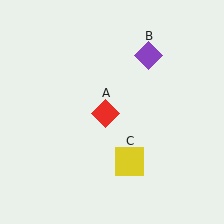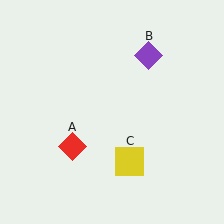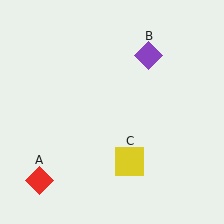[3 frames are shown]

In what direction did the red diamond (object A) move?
The red diamond (object A) moved down and to the left.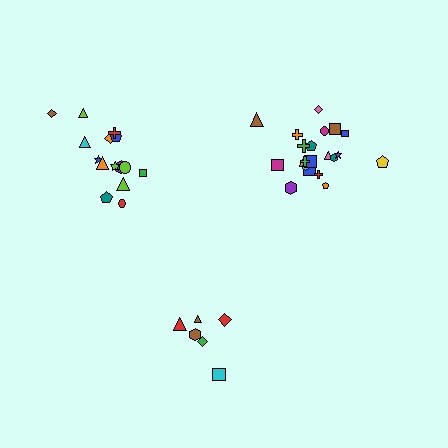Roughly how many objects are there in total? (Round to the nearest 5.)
Roughly 45 objects in total.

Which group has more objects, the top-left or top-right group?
The top-right group.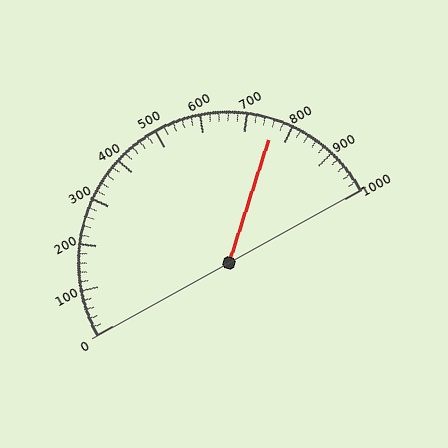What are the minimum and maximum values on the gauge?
The gauge ranges from 0 to 1000.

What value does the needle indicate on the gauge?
The needle indicates approximately 760.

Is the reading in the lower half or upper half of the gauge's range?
The reading is in the upper half of the range (0 to 1000).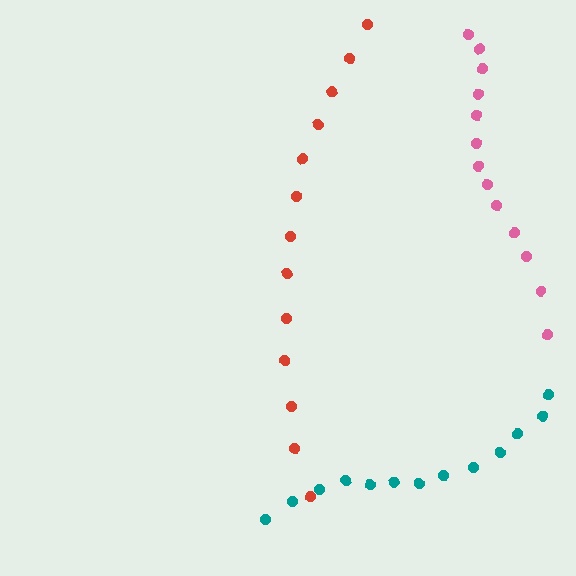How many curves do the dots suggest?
There are 3 distinct paths.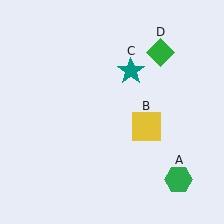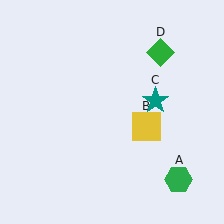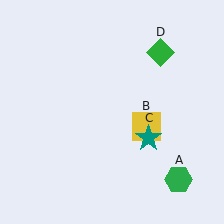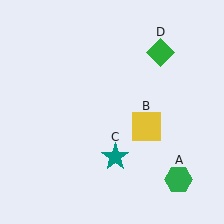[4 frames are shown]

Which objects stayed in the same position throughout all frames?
Green hexagon (object A) and yellow square (object B) and green diamond (object D) remained stationary.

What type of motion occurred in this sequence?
The teal star (object C) rotated clockwise around the center of the scene.